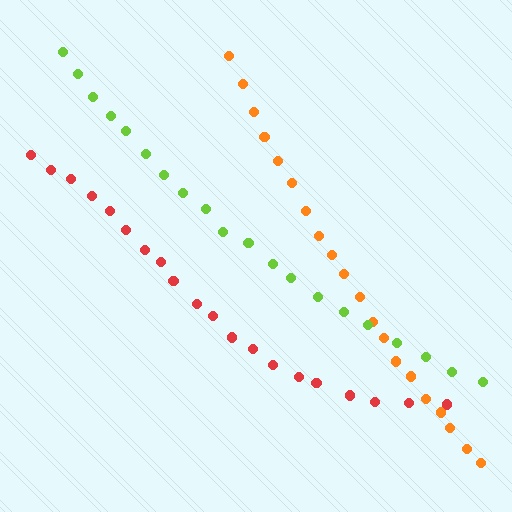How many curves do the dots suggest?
There are 3 distinct paths.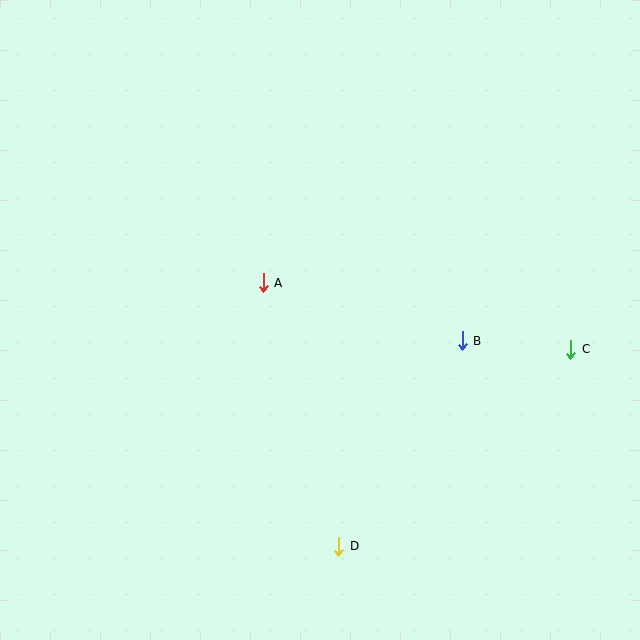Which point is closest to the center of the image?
Point A at (263, 283) is closest to the center.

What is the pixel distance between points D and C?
The distance between D and C is 304 pixels.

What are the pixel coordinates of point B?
Point B is at (462, 341).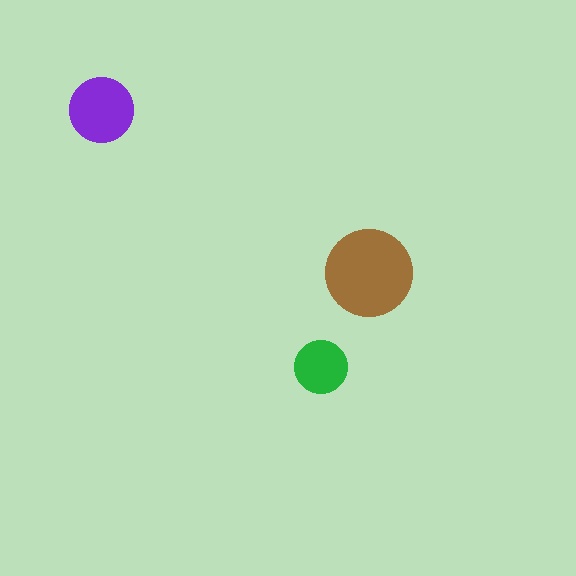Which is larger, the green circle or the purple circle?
The purple one.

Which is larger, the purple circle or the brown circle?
The brown one.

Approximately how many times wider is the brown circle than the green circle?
About 1.5 times wider.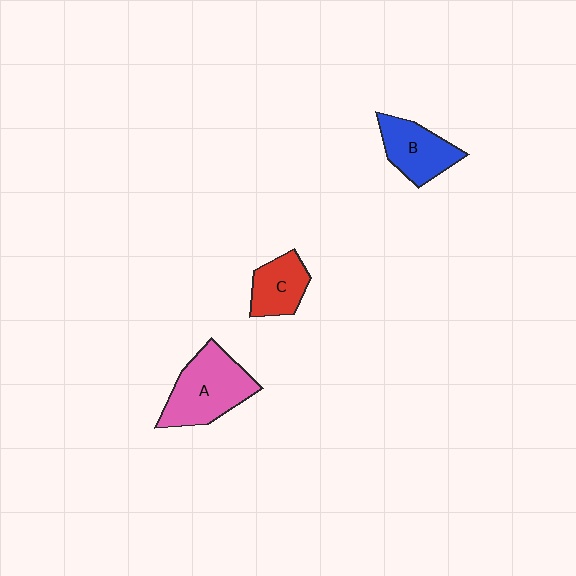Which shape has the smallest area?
Shape C (red).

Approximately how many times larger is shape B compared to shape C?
Approximately 1.2 times.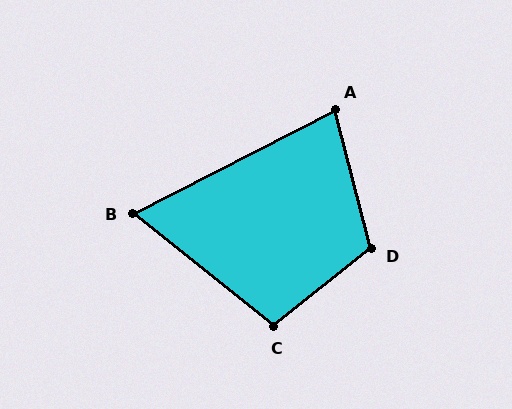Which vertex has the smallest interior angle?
B, at approximately 66 degrees.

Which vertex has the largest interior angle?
D, at approximately 114 degrees.